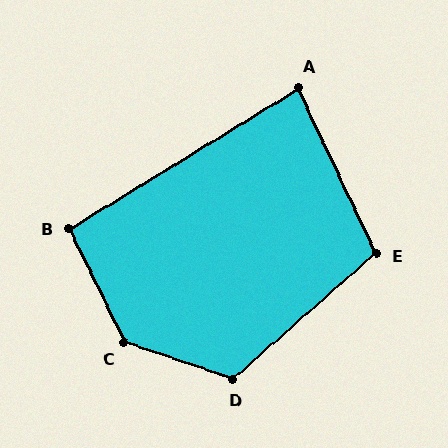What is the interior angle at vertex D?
Approximately 120 degrees (obtuse).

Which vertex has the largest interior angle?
C, at approximately 134 degrees.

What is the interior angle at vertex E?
Approximately 106 degrees (obtuse).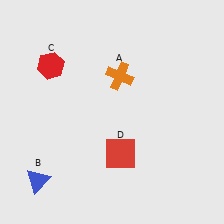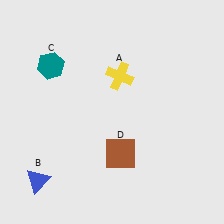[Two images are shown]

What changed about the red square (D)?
In Image 1, D is red. In Image 2, it changed to brown.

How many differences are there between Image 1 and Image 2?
There are 3 differences between the two images.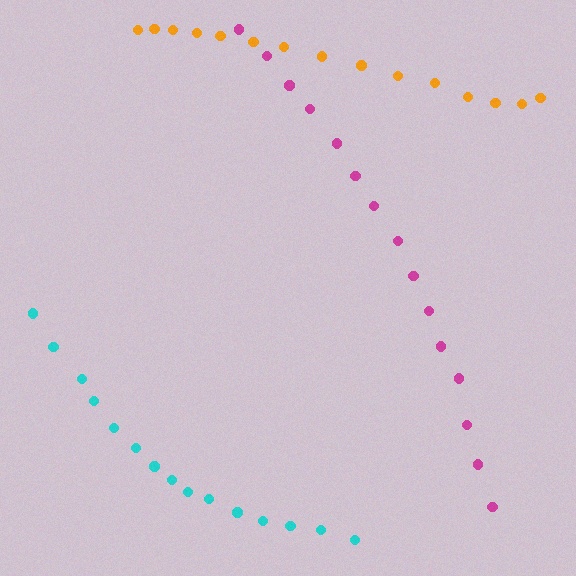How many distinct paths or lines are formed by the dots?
There are 3 distinct paths.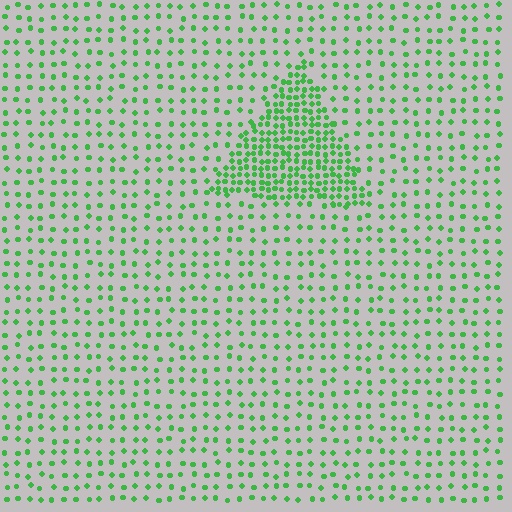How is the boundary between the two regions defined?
The boundary is defined by a change in element density (approximately 2.7x ratio). All elements are the same color, size, and shape.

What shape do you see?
I see a triangle.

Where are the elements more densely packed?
The elements are more densely packed inside the triangle boundary.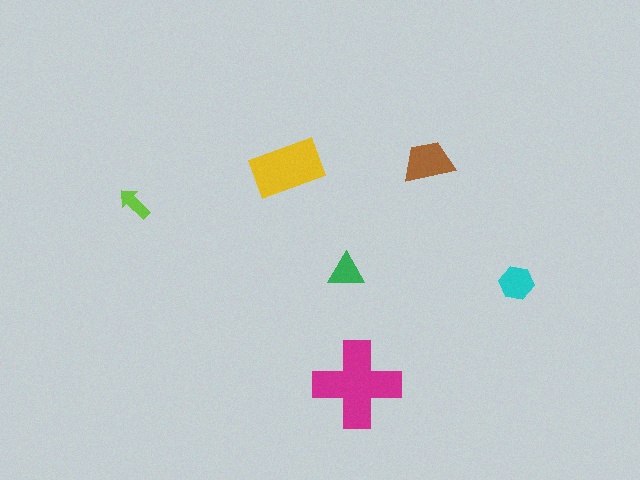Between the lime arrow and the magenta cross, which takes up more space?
The magenta cross.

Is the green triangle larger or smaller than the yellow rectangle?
Smaller.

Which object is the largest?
The magenta cross.